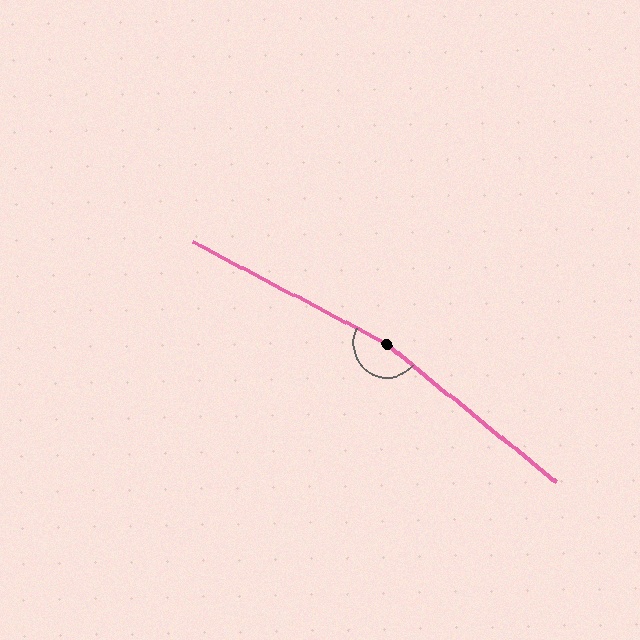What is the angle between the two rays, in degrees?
Approximately 169 degrees.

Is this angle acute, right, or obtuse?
It is obtuse.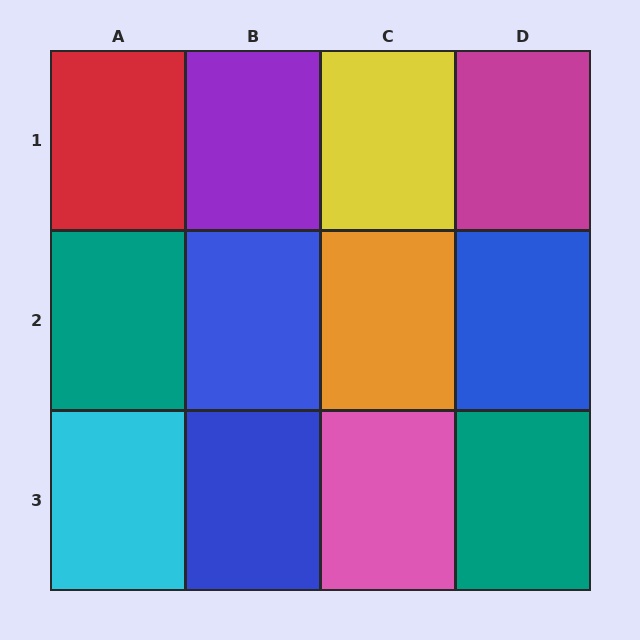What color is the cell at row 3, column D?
Teal.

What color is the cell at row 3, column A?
Cyan.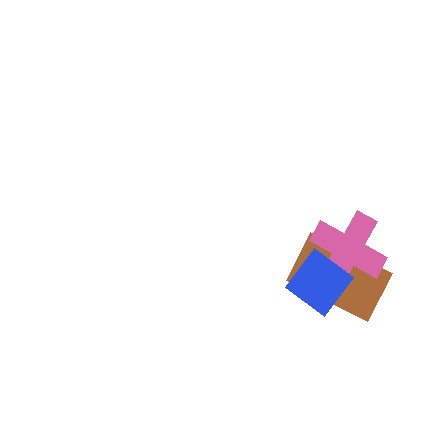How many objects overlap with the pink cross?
2 objects overlap with the pink cross.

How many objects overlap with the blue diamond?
2 objects overlap with the blue diamond.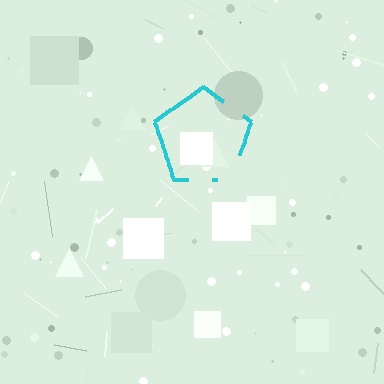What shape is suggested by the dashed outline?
The dashed outline suggests a pentagon.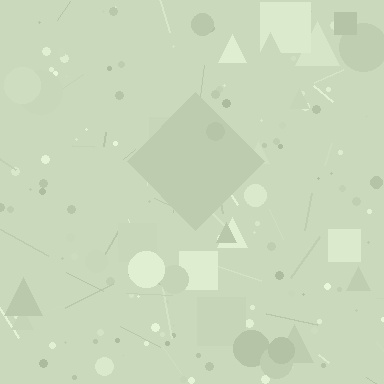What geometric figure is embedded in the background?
A diamond is embedded in the background.